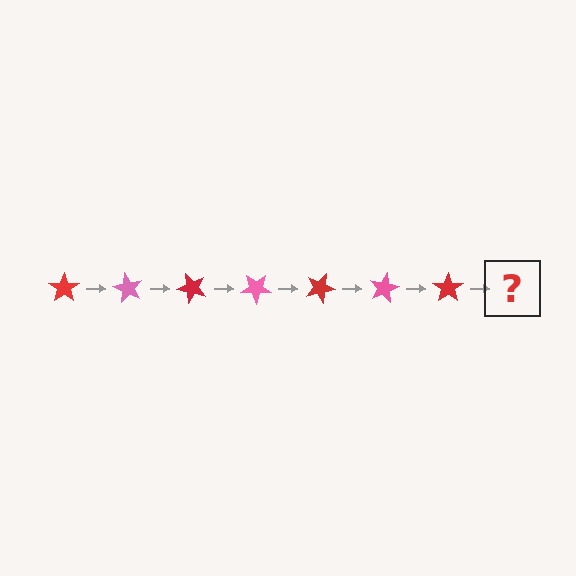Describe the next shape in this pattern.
It should be a pink star, rotated 420 degrees from the start.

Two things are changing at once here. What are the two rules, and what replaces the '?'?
The two rules are that it rotates 60 degrees each step and the color cycles through red and pink. The '?' should be a pink star, rotated 420 degrees from the start.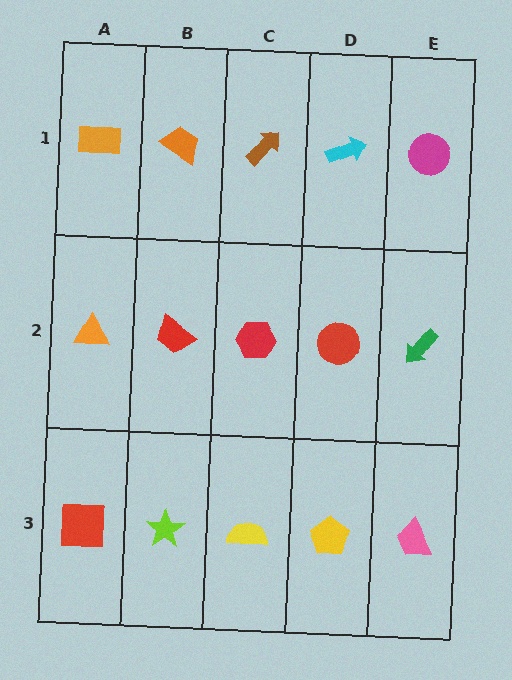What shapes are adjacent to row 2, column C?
A brown arrow (row 1, column C), a yellow semicircle (row 3, column C), a red trapezoid (row 2, column B), a red circle (row 2, column D).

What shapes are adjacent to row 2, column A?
An orange rectangle (row 1, column A), a red square (row 3, column A), a red trapezoid (row 2, column B).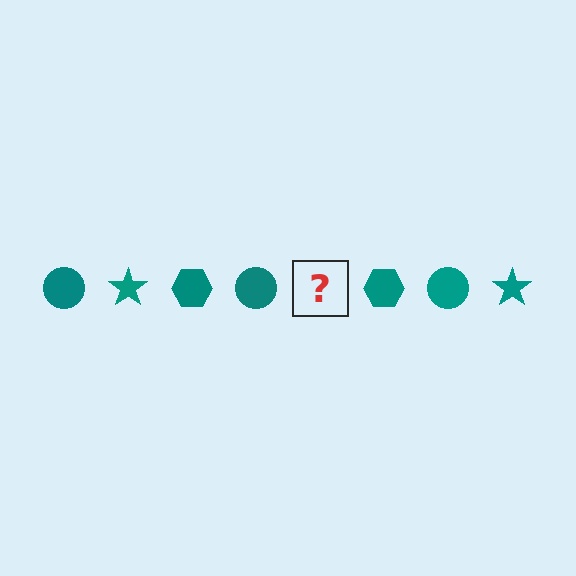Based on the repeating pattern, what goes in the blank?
The blank should be a teal star.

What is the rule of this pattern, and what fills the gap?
The rule is that the pattern cycles through circle, star, hexagon shapes in teal. The gap should be filled with a teal star.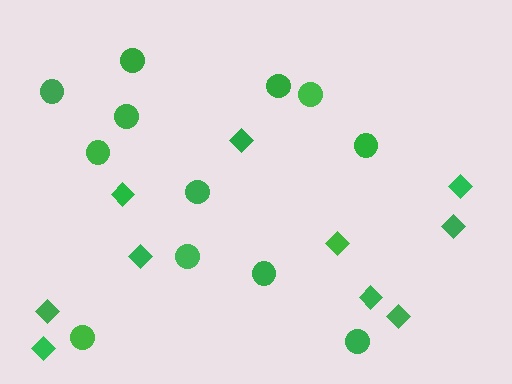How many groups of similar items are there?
There are 2 groups: one group of circles (12) and one group of diamonds (10).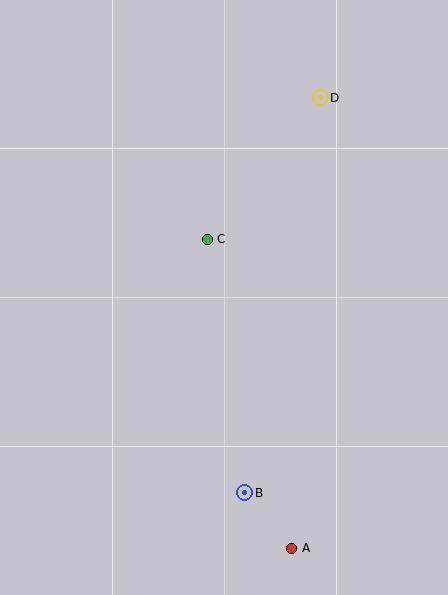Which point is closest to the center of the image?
Point C at (207, 239) is closest to the center.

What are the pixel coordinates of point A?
Point A is at (292, 548).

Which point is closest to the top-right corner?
Point D is closest to the top-right corner.